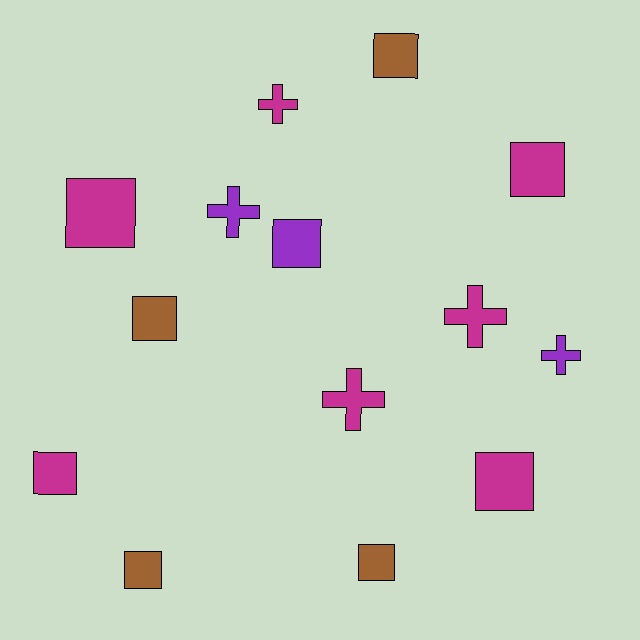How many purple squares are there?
There is 1 purple square.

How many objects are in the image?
There are 14 objects.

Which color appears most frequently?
Magenta, with 7 objects.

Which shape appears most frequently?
Square, with 9 objects.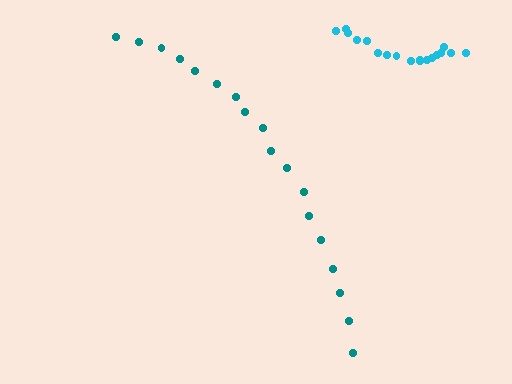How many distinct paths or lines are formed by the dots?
There are 2 distinct paths.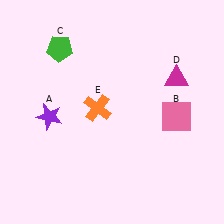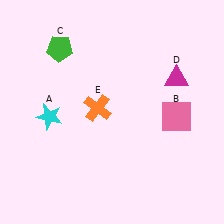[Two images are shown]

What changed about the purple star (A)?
In Image 1, A is purple. In Image 2, it changed to cyan.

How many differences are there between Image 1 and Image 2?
There is 1 difference between the two images.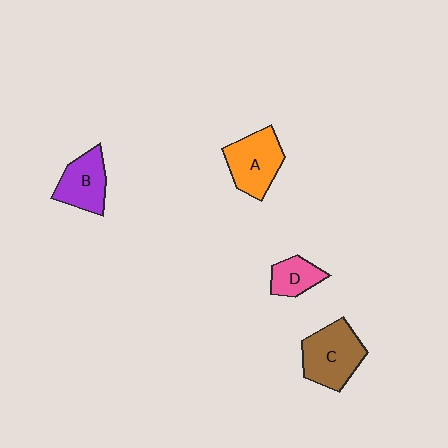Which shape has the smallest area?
Shape D (pink).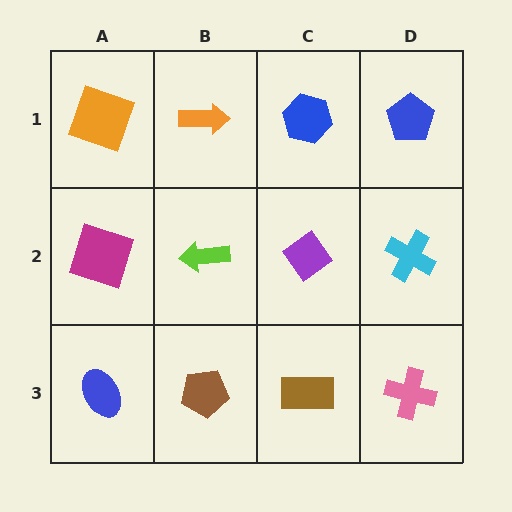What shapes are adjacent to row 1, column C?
A purple diamond (row 2, column C), an orange arrow (row 1, column B), a blue pentagon (row 1, column D).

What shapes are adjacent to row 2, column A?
An orange square (row 1, column A), a blue ellipse (row 3, column A), a lime arrow (row 2, column B).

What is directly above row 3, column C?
A purple diamond.